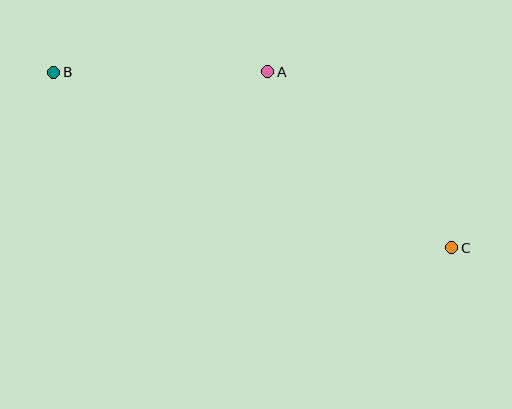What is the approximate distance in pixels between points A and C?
The distance between A and C is approximately 255 pixels.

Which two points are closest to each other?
Points A and B are closest to each other.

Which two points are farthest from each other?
Points B and C are farthest from each other.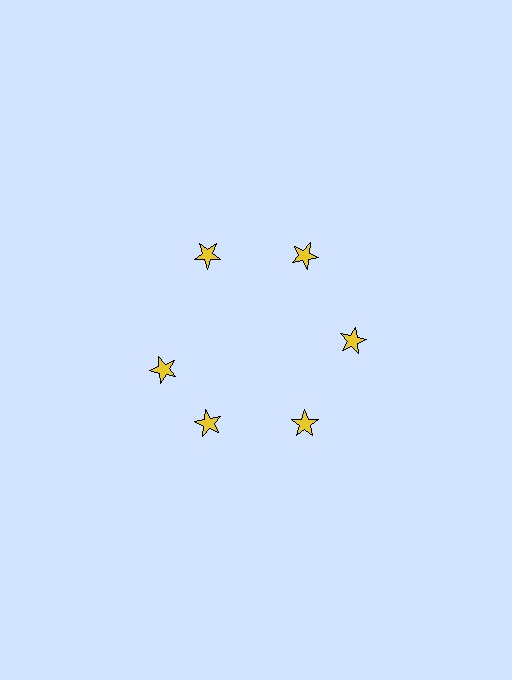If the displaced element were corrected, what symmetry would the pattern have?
It would have 6-fold rotational symmetry — the pattern would map onto itself every 60 degrees.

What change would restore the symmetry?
The symmetry would be restored by rotating it back into even spacing with its neighbors so that all 6 stars sit at equal angles and equal distance from the center.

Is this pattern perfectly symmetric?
No. The 6 yellow stars are arranged in a ring, but one element near the 9 o'clock position is rotated out of alignment along the ring, breaking the 6-fold rotational symmetry.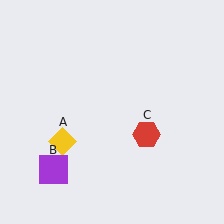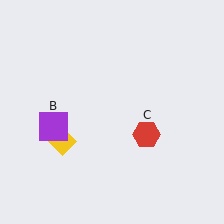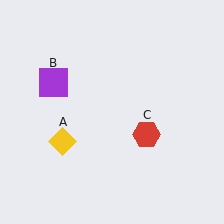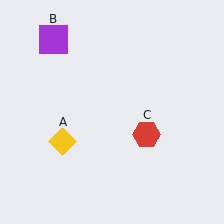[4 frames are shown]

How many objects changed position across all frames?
1 object changed position: purple square (object B).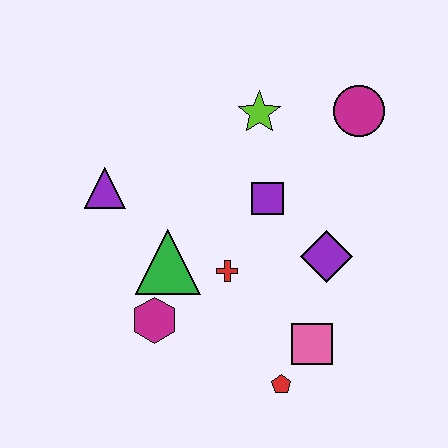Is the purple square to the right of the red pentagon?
No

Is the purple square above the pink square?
Yes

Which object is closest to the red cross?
The green triangle is closest to the red cross.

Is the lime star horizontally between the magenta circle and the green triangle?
Yes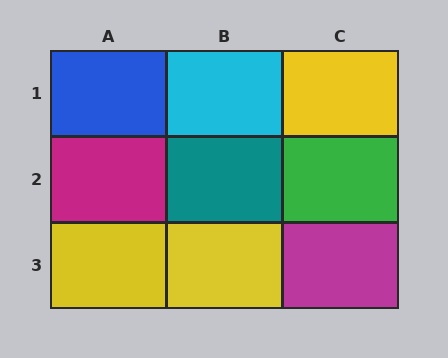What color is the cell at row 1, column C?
Yellow.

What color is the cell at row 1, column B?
Cyan.